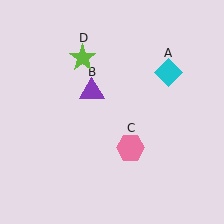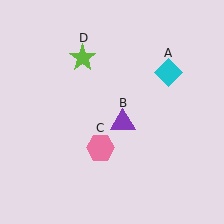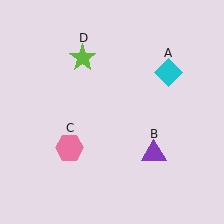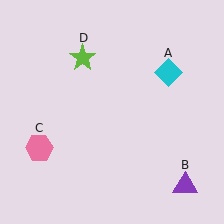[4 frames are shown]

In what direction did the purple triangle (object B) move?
The purple triangle (object B) moved down and to the right.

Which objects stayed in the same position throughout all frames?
Cyan diamond (object A) and lime star (object D) remained stationary.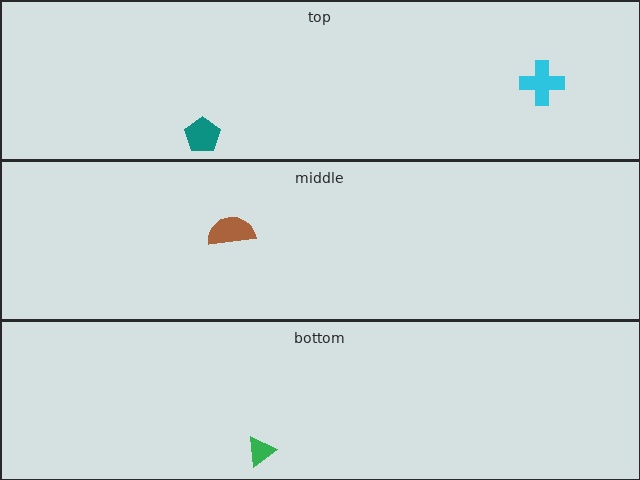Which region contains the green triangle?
The bottom region.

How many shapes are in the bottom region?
1.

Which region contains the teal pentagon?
The top region.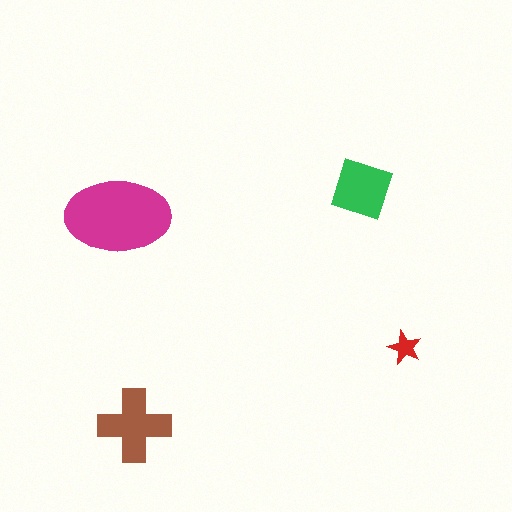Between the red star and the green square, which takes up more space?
The green square.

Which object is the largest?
The magenta ellipse.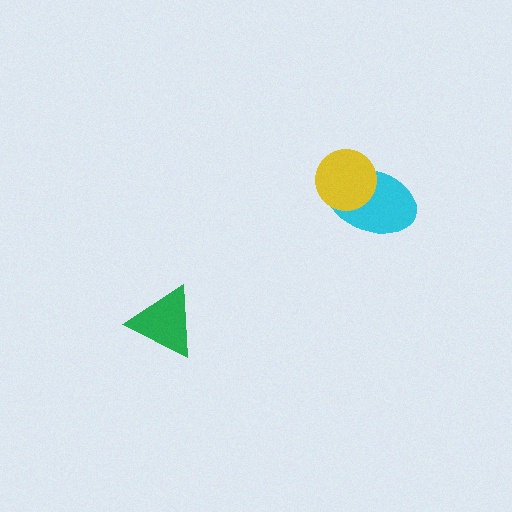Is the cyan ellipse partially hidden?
Yes, it is partially covered by another shape.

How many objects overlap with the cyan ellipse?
1 object overlaps with the cyan ellipse.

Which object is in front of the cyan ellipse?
The yellow circle is in front of the cyan ellipse.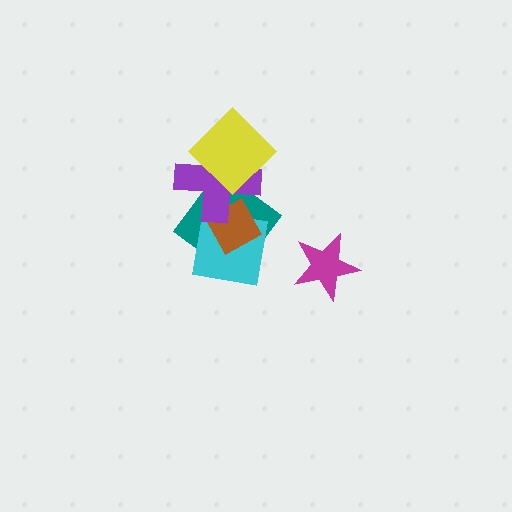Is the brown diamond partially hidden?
Yes, it is partially covered by another shape.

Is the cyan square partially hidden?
Yes, it is partially covered by another shape.